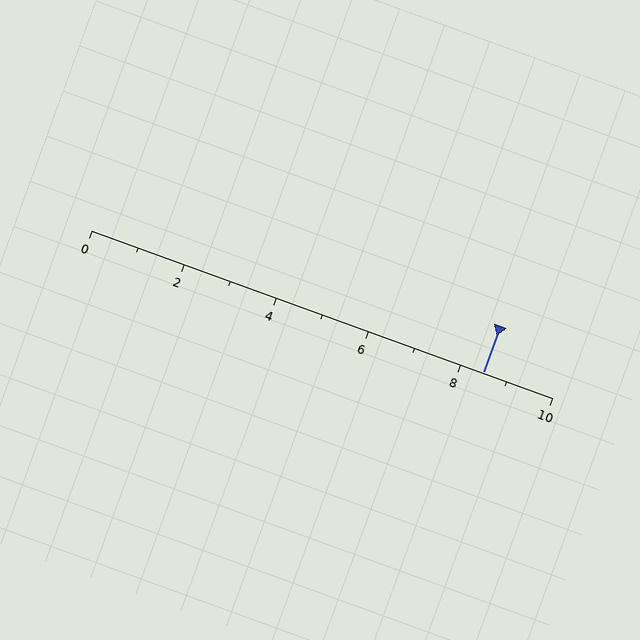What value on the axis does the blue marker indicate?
The marker indicates approximately 8.5.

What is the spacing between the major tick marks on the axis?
The major ticks are spaced 2 apart.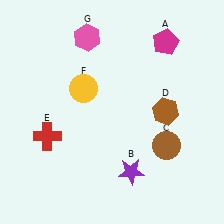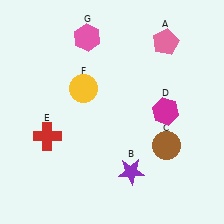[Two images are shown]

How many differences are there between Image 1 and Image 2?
There are 2 differences between the two images.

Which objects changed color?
A changed from magenta to pink. D changed from brown to magenta.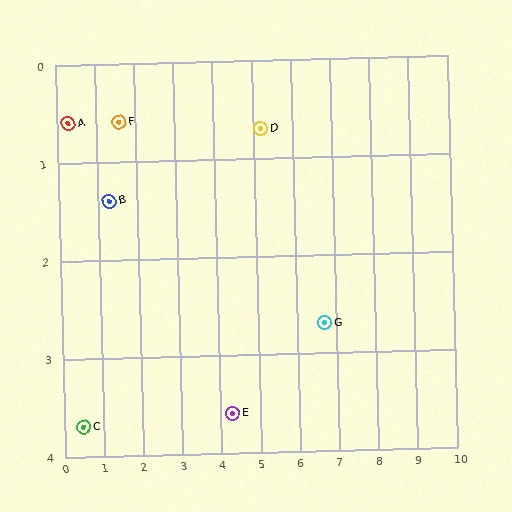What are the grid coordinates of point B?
Point B is at approximately (1.3, 1.4).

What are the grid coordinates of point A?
Point A is at approximately (0.3, 0.6).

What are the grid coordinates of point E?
Point E is at approximately (4.3, 3.6).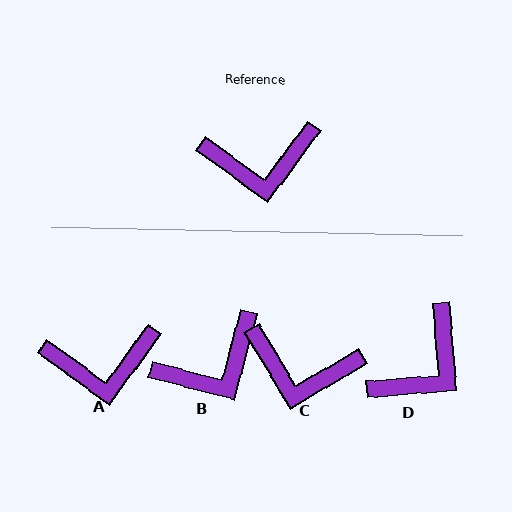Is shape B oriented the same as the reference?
No, it is off by about 22 degrees.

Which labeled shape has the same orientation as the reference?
A.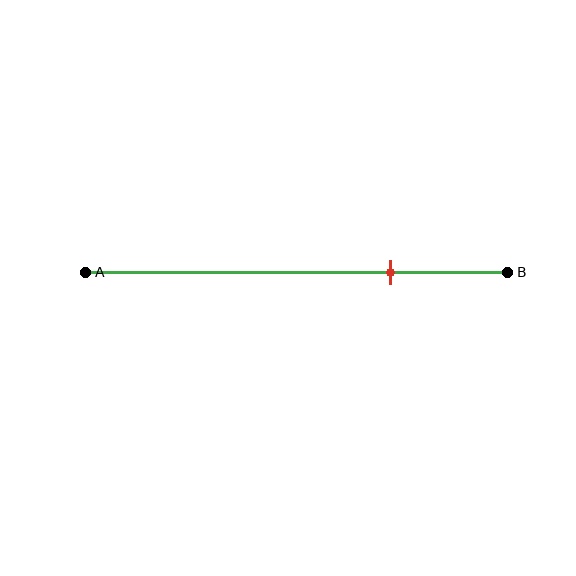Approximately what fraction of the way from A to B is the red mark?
The red mark is approximately 70% of the way from A to B.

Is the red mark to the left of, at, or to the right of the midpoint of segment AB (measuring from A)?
The red mark is to the right of the midpoint of segment AB.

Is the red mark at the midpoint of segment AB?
No, the mark is at about 70% from A, not at the 50% midpoint.